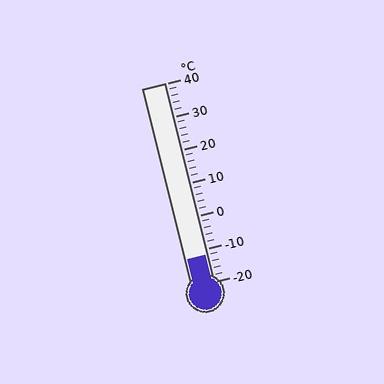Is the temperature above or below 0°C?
The temperature is below 0°C.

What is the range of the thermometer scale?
The thermometer scale ranges from -20°C to 40°C.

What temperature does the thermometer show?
The thermometer shows approximately -12°C.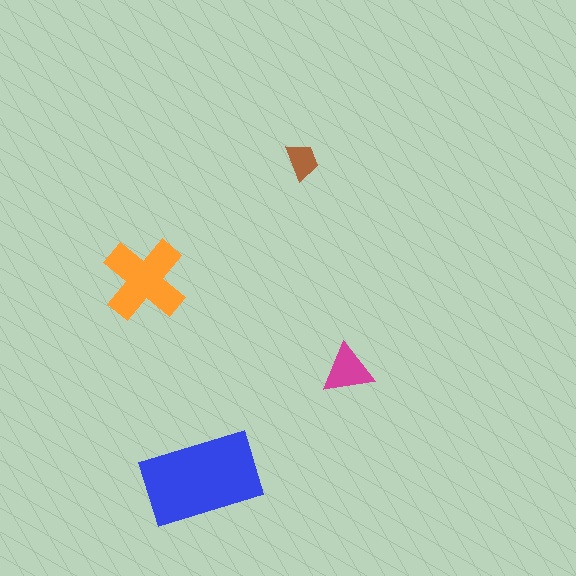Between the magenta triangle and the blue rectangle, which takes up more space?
The blue rectangle.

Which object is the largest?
The blue rectangle.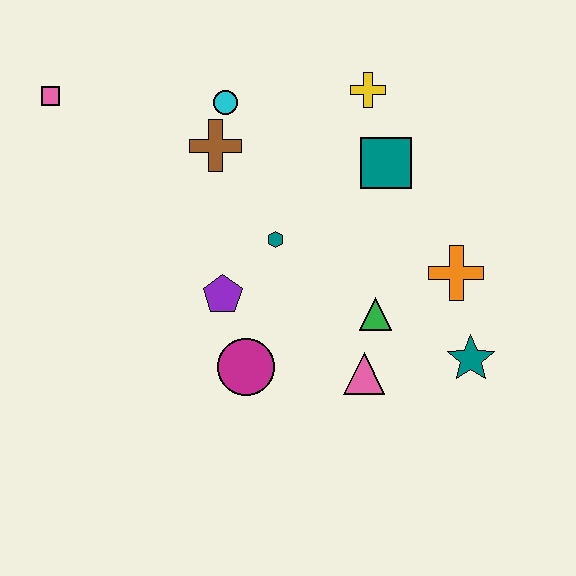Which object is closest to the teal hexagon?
The purple pentagon is closest to the teal hexagon.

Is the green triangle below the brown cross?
Yes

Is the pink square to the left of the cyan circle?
Yes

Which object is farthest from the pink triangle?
The pink square is farthest from the pink triangle.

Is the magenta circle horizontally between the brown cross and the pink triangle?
Yes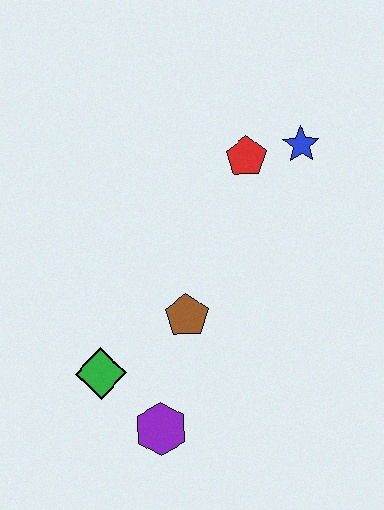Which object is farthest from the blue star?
The purple hexagon is farthest from the blue star.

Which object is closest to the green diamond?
The purple hexagon is closest to the green diamond.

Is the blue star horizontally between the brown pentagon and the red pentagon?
No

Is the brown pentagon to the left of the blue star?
Yes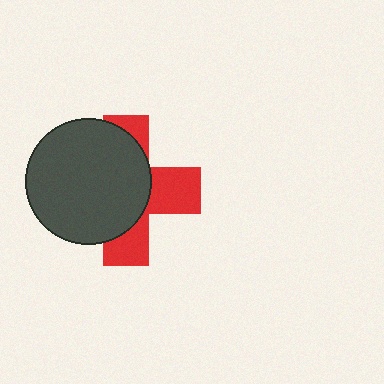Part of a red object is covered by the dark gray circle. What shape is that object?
It is a cross.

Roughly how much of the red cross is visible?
A small part of it is visible (roughly 41%).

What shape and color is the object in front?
The object in front is a dark gray circle.